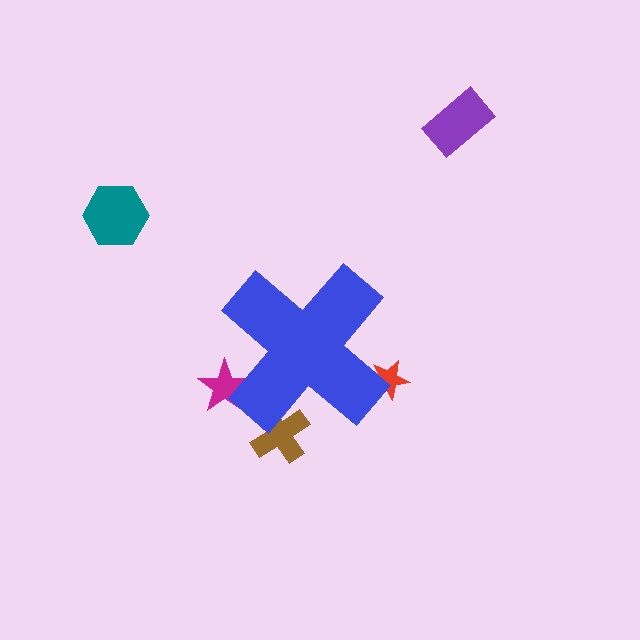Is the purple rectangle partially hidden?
No, the purple rectangle is fully visible.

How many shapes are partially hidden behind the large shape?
3 shapes are partially hidden.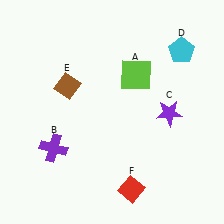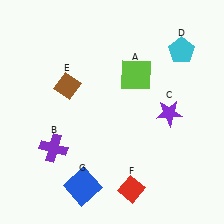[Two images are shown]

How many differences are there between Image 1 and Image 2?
There is 1 difference between the two images.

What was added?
A blue square (G) was added in Image 2.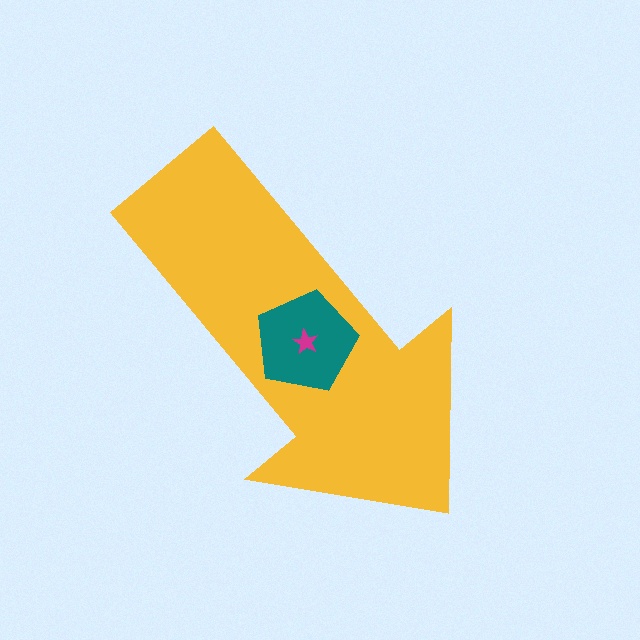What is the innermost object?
The magenta star.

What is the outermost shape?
The yellow arrow.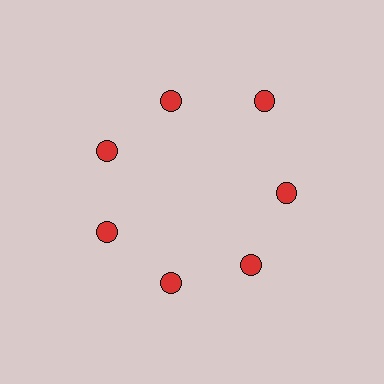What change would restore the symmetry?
The symmetry would be restored by moving it inward, back onto the ring so that all 7 circles sit at equal angles and equal distance from the center.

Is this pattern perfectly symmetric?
No. The 7 red circles are arranged in a ring, but one element near the 1 o'clock position is pushed outward from the center, breaking the 7-fold rotational symmetry.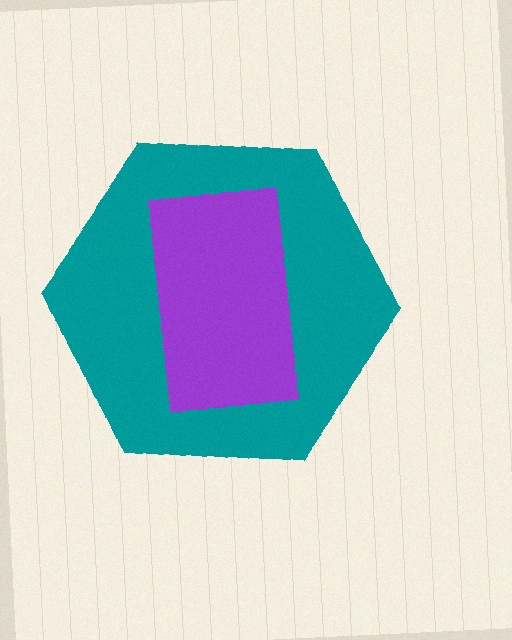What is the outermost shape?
The teal hexagon.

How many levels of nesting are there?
2.